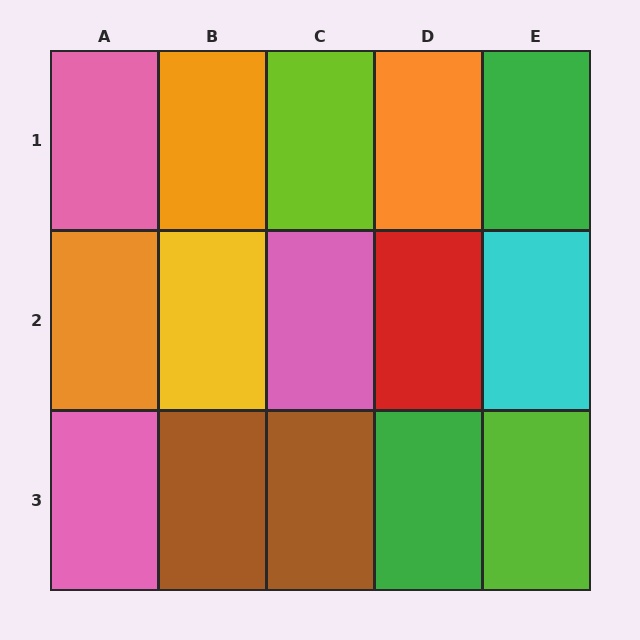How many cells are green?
2 cells are green.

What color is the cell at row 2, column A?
Orange.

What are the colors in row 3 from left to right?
Pink, brown, brown, green, lime.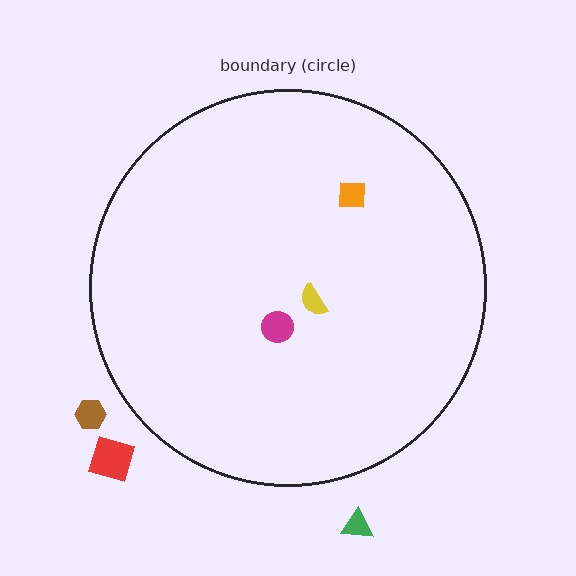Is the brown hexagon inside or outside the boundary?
Outside.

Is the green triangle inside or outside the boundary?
Outside.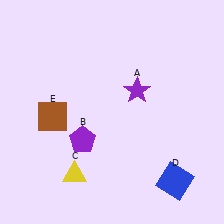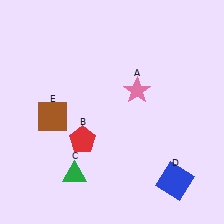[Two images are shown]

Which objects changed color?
A changed from purple to pink. B changed from purple to red. C changed from yellow to green.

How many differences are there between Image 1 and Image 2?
There are 3 differences between the two images.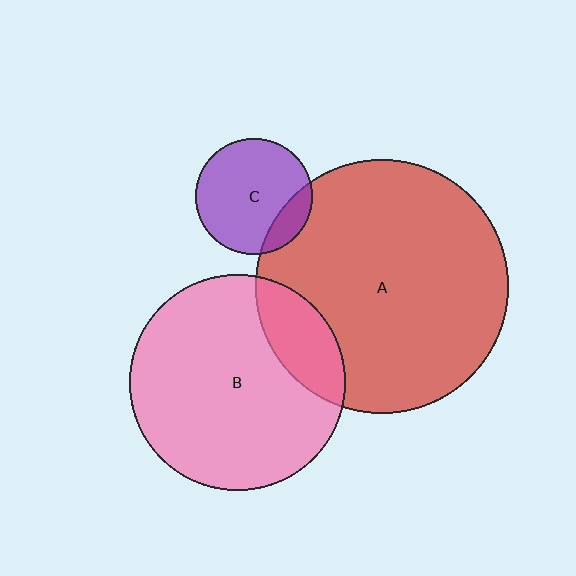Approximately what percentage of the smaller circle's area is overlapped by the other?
Approximately 20%.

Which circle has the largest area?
Circle A (red).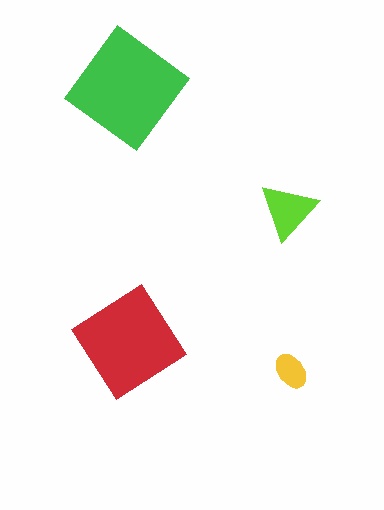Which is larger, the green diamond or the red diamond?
The green diamond.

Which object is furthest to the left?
The green diamond is leftmost.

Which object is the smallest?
The yellow ellipse.